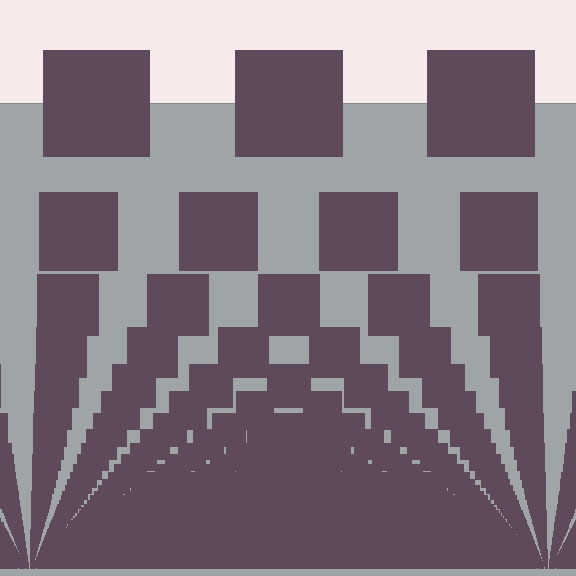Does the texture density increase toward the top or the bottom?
Density increases toward the bottom.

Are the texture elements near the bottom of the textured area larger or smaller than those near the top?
Smaller. The gradient is inverted — elements near the bottom are smaller and denser.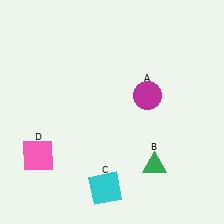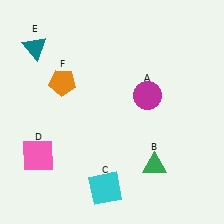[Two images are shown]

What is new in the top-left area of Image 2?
A teal triangle (E) was added in the top-left area of Image 2.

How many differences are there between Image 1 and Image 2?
There are 2 differences between the two images.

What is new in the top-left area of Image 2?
An orange pentagon (F) was added in the top-left area of Image 2.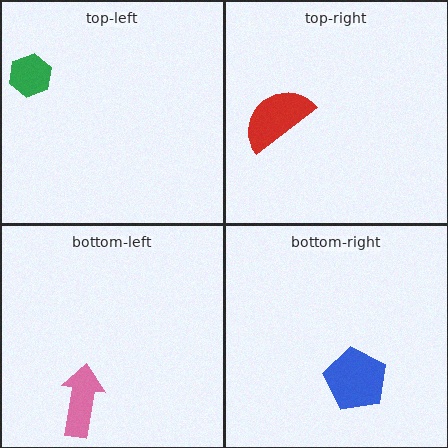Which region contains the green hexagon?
The top-left region.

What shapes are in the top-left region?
The green hexagon.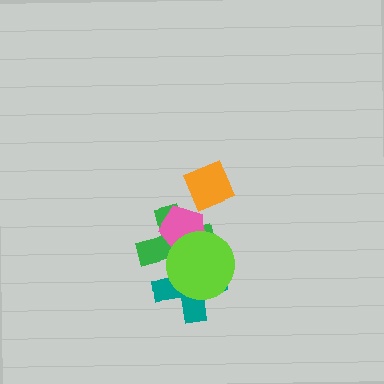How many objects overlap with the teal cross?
2 objects overlap with the teal cross.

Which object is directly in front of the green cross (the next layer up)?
The pink pentagon is directly in front of the green cross.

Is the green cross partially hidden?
Yes, it is partially covered by another shape.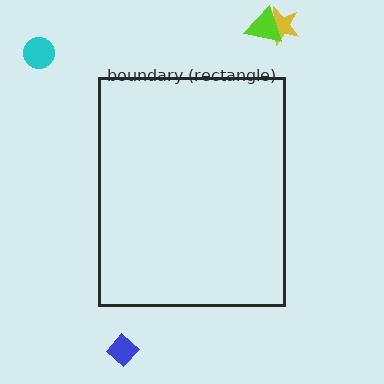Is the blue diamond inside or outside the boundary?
Outside.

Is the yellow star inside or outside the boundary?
Outside.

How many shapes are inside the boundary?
0 inside, 4 outside.